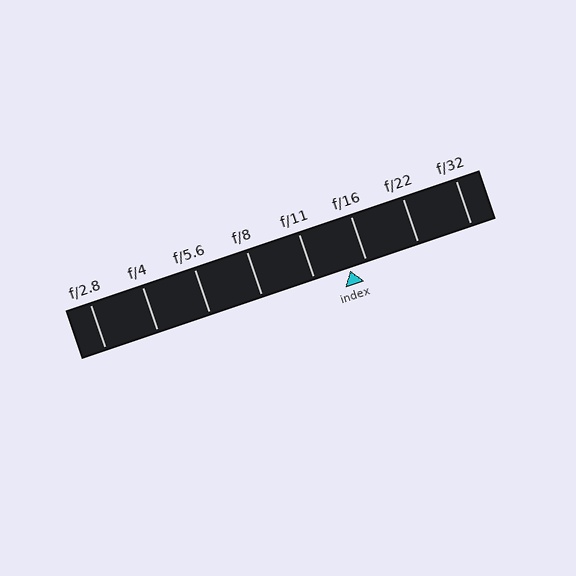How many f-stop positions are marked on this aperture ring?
There are 8 f-stop positions marked.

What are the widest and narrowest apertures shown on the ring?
The widest aperture shown is f/2.8 and the narrowest is f/32.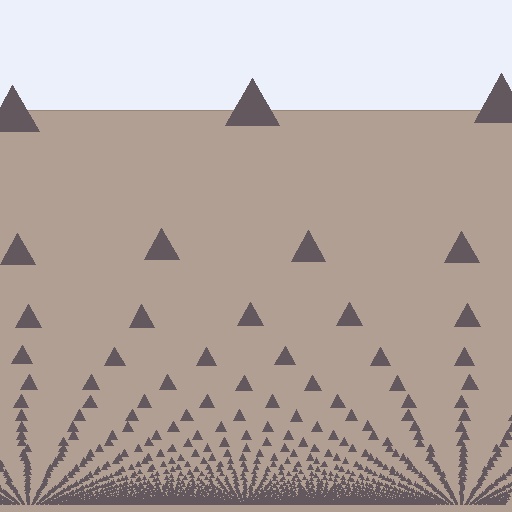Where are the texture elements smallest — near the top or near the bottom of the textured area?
Near the bottom.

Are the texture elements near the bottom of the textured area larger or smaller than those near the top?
Smaller. The gradient is inverted — elements near the bottom are smaller and denser.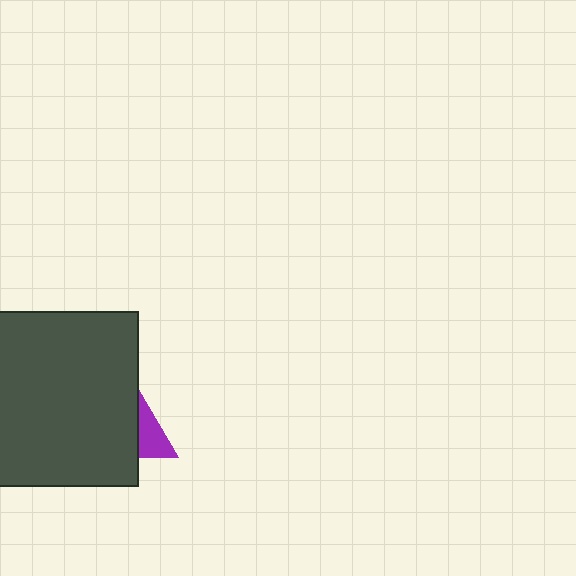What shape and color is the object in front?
The object in front is a dark gray square.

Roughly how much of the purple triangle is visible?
A small part of it is visible (roughly 31%).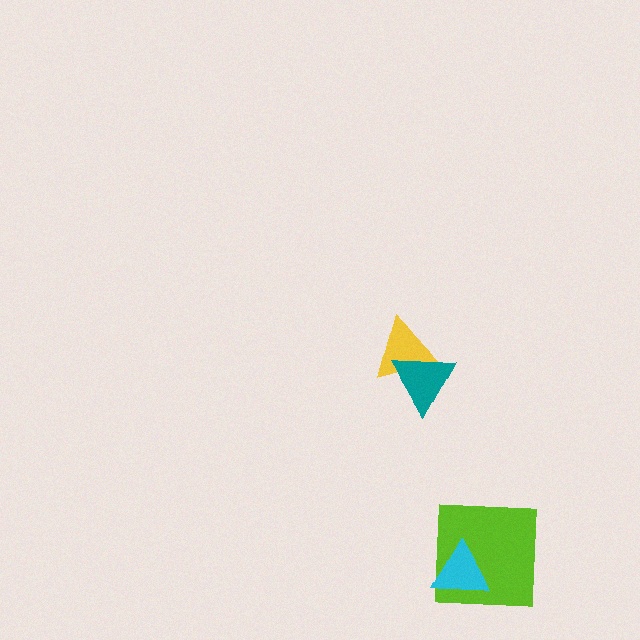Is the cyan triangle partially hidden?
No, no other shape covers it.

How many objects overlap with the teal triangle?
1 object overlaps with the teal triangle.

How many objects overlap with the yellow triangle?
1 object overlaps with the yellow triangle.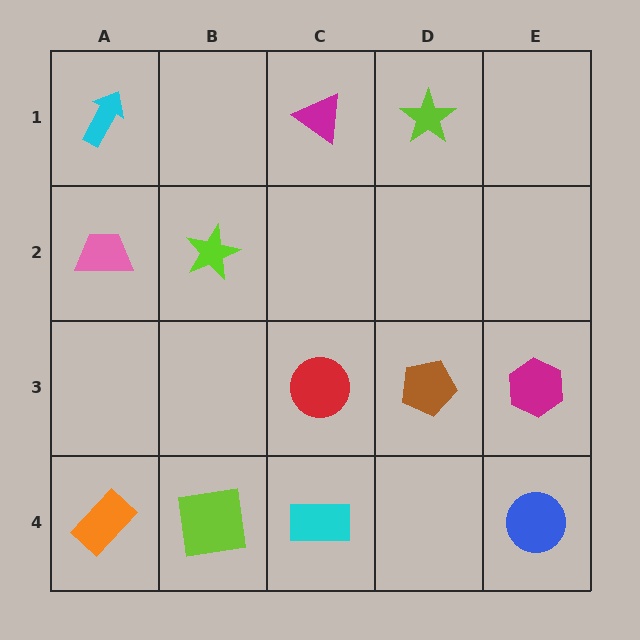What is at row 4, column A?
An orange rectangle.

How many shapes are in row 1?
3 shapes.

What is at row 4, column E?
A blue circle.